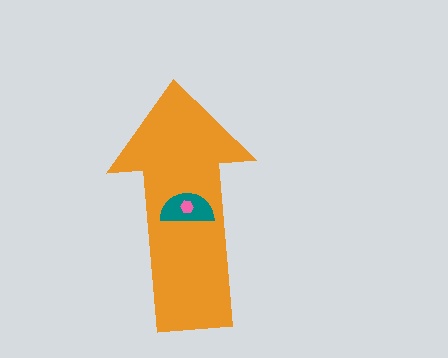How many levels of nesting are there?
3.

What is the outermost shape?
The orange arrow.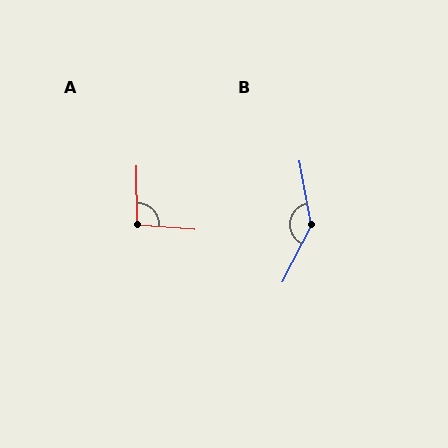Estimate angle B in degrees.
Approximately 143 degrees.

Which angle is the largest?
B, at approximately 143 degrees.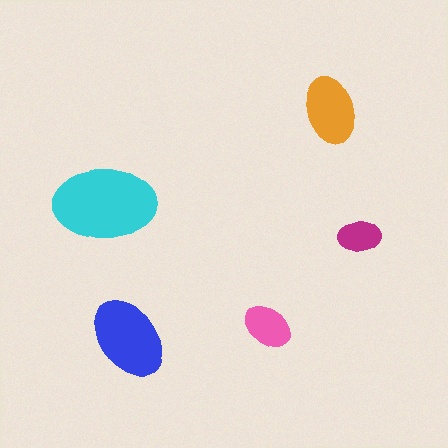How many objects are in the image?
There are 5 objects in the image.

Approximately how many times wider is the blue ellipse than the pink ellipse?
About 1.5 times wider.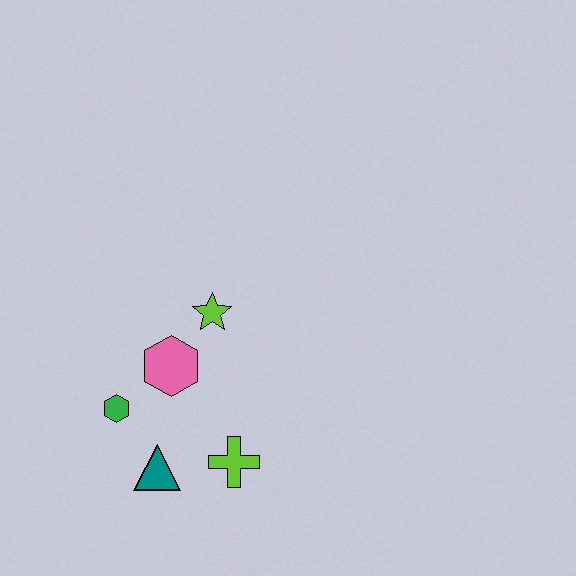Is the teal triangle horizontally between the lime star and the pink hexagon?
No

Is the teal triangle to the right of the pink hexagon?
No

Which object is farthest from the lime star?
The teal triangle is farthest from the lime star.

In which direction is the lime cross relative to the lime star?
The lime cross is below the lime star.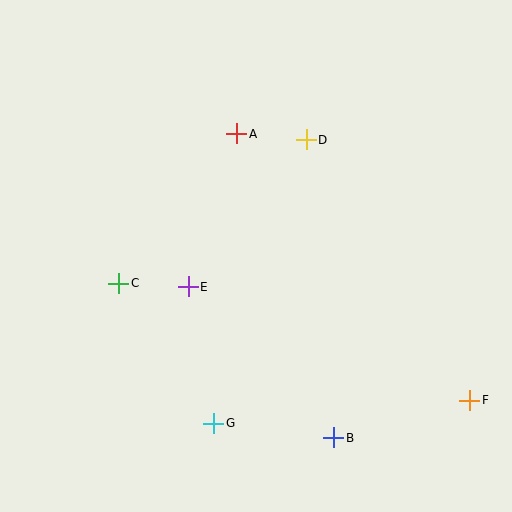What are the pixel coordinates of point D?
Point D is at (306, 140).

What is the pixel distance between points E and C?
The distance between E and C is 70 pixels.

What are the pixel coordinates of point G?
Point G is at (214, 423).